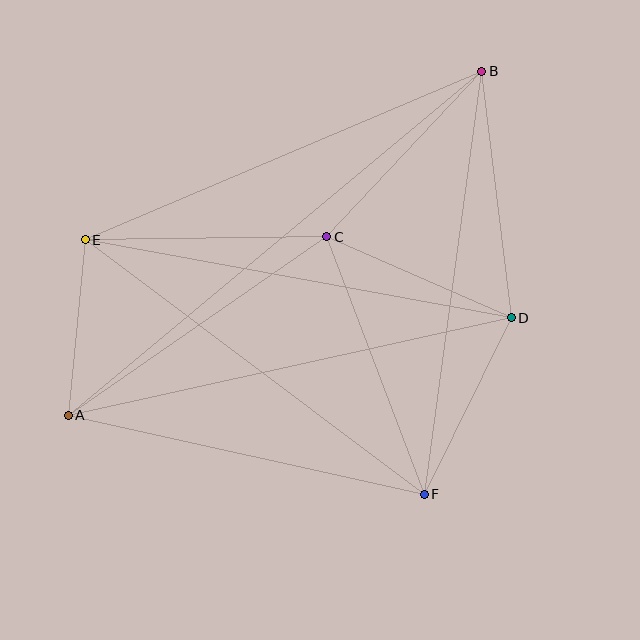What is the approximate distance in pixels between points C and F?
The distance between C and F is approximately 275 pixels.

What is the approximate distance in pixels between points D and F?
The distance between D and F is approximately 197 pixels.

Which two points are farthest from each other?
Points A and B are farthest from each other.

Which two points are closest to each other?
Points A and E are closest to each other.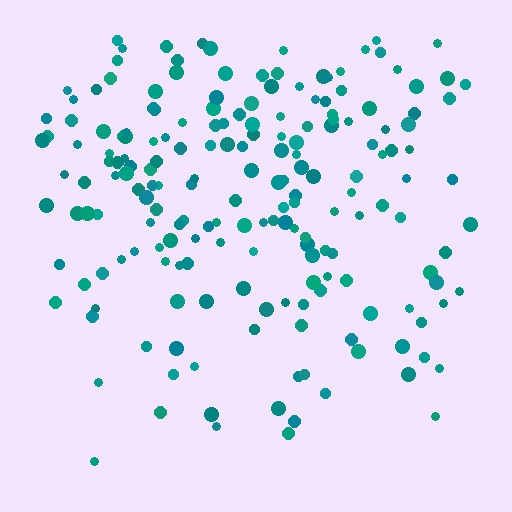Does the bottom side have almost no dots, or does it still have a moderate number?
Still a moderate number, just noticeably fewer than the top.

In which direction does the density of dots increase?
From bottom to top, with the top side densest.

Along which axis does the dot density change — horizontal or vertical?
Vertical.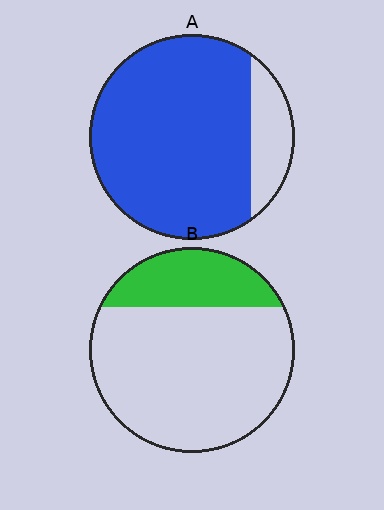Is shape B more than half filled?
No.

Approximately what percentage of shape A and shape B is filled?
A is approximately 85% and B is approximately 25%.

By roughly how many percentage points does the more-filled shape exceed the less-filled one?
By roughly 60 percentage points (A over B).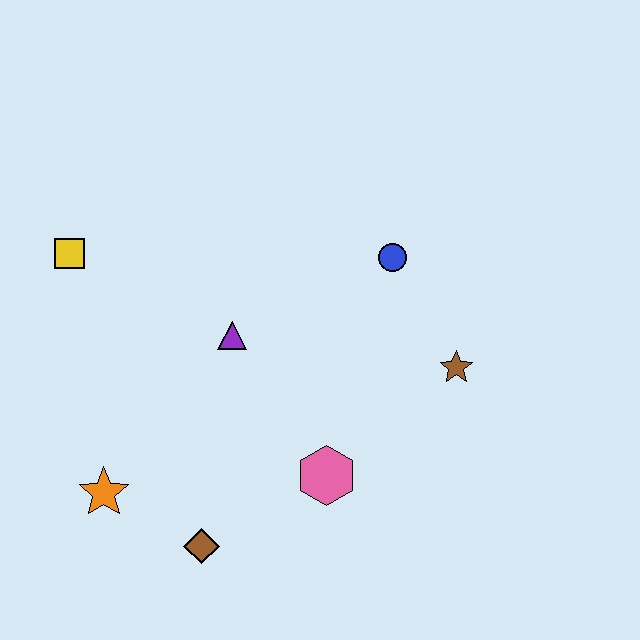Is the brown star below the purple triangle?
Yes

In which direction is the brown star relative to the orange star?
The brown star is to the right of the orange star.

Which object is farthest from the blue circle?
The orange star is farthest from the blue circle.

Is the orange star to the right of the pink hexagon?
No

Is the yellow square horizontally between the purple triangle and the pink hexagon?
No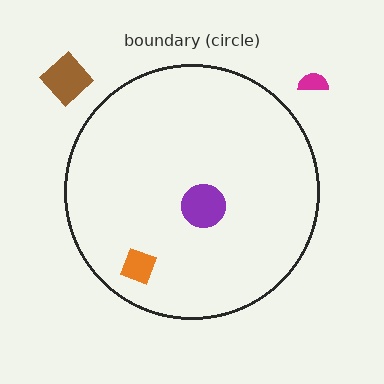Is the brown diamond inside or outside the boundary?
Outside.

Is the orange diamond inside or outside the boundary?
Inside.